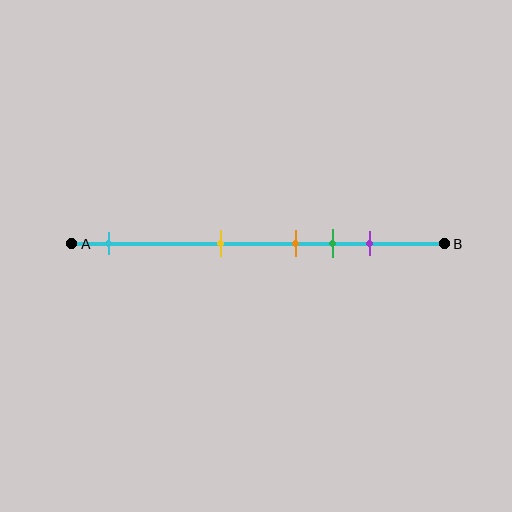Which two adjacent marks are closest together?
The orange and green marks are the closest adjacent pair.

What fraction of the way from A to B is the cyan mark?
The cyan mark is approximately 10% (0.1) of the way from A to B.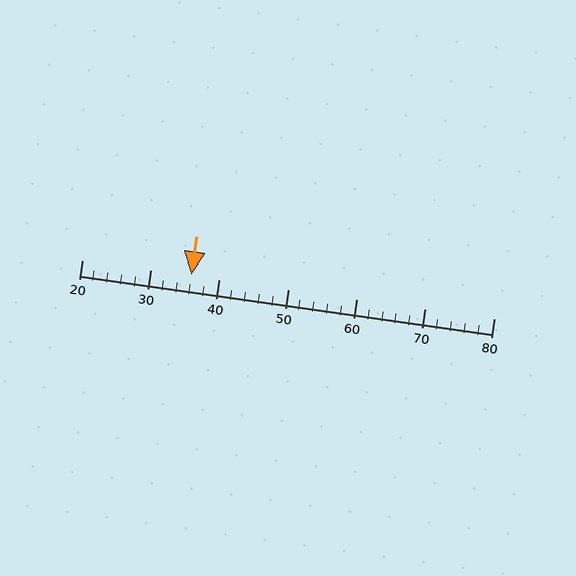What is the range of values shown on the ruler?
The ruler shows values from 20 to 80.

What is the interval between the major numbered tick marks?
The major tick marks are spaced 10 units apart.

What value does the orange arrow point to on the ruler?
The orange arrow points to approximately 36.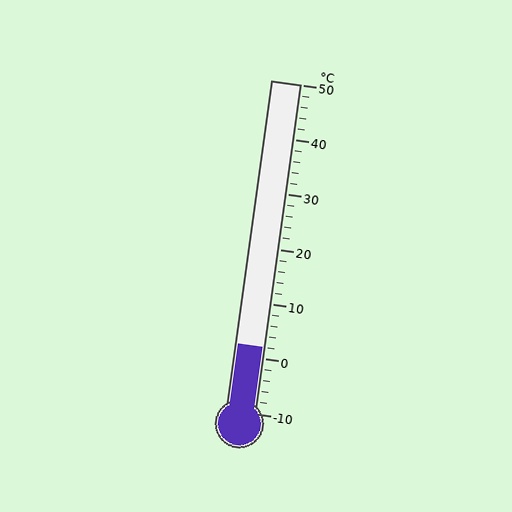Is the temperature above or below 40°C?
The temperature is below 40°C.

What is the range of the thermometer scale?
The thermometer scale ranges from -10°C to 50°C.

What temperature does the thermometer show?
The thermometer shows approximately 2°C.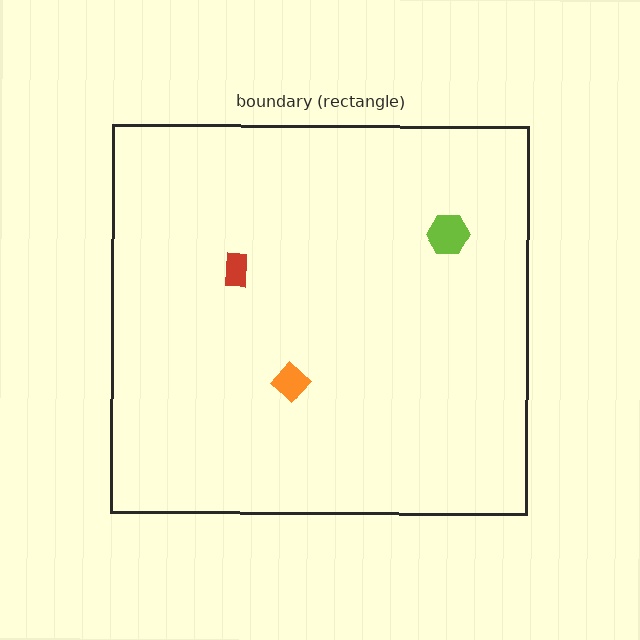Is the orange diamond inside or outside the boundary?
Inside.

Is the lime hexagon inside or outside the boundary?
Inside.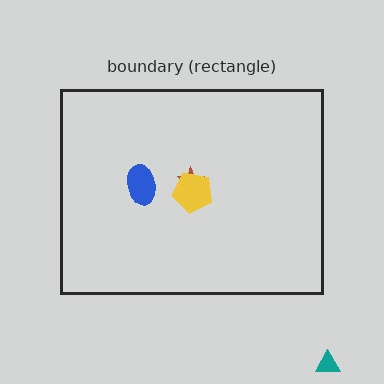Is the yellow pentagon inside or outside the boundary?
Inside.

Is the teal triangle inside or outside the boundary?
Outside.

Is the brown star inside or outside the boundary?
Inside.